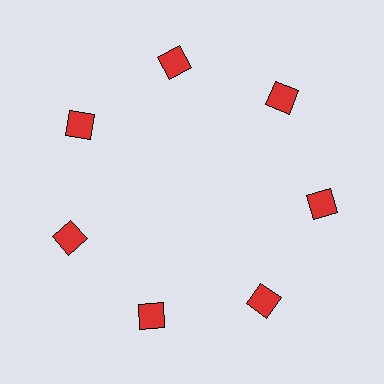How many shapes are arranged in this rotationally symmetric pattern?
There are 7 shapes, arranged in 7 groups of 1.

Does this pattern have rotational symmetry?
Yes, this pattern has 7-fold rotational symmetry. It looks the same after rotating 51 degrees around the center.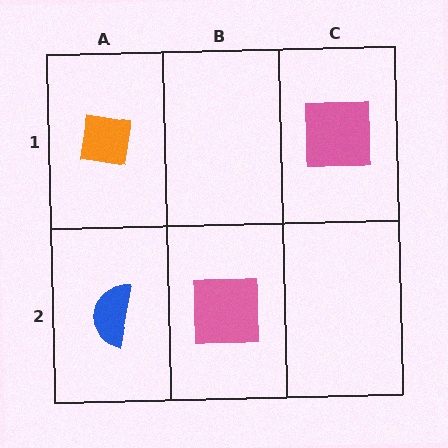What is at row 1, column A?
An orange square.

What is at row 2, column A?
A blue semicircle.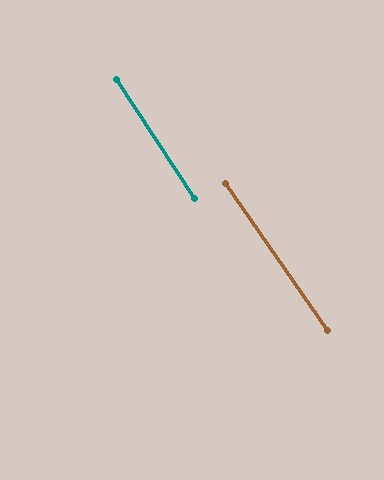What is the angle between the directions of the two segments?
Approximately 2 degrees.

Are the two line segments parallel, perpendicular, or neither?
Parallel — their directions differ by only 1.6°.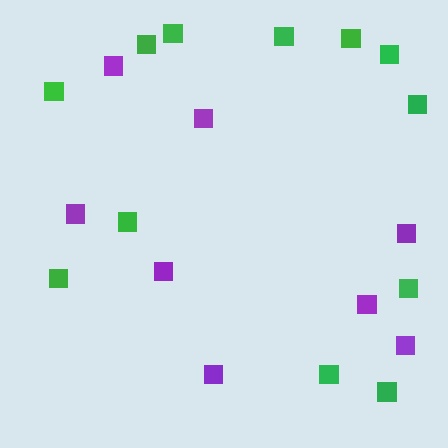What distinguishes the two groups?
There are 2 groups: one group of purple squares (8) and one group of green squares (12).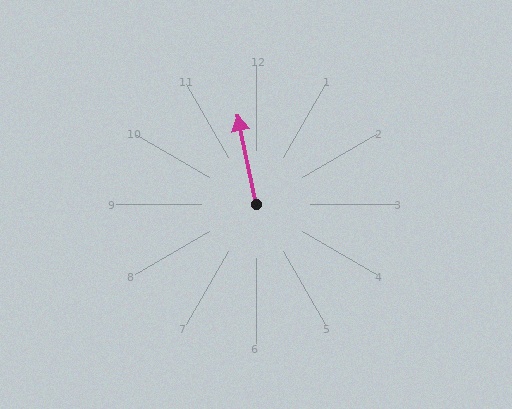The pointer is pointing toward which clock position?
Roughly 12 o'clock.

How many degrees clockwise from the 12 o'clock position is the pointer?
Approximately 348 degrees.